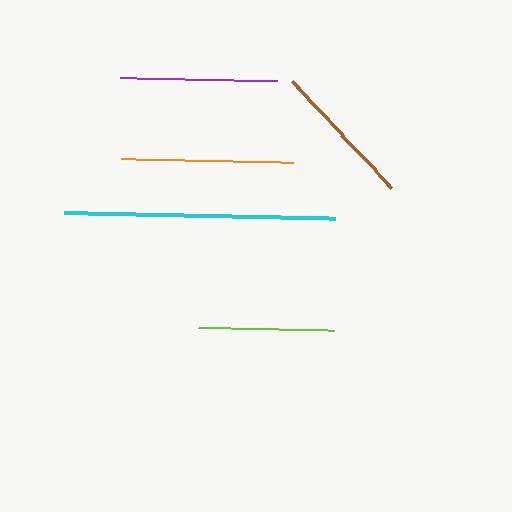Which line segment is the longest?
The cyan line is the longest at approximately 271 pixels.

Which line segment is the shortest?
The lime line is the shortest at approximately 137 pixels.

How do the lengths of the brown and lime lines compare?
The brown and lime lines are approximately the same length.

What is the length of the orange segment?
The orange segment is approximately 173 pixels long.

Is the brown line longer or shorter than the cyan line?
The cyan line is longer than the brown line.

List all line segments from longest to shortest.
From longest to shortest: cyan, orange, purple, brown, lime.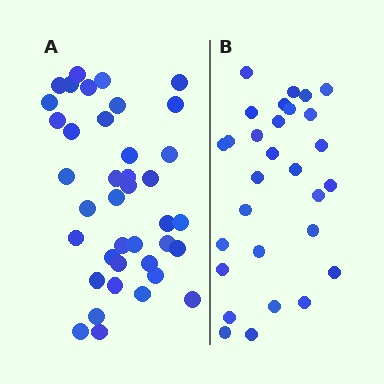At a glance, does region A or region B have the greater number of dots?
Region A (the left region) has more dots.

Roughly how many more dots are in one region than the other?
Region A has roughly 10 or so more dots than region B.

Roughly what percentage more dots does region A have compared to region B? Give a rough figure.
About 35% more.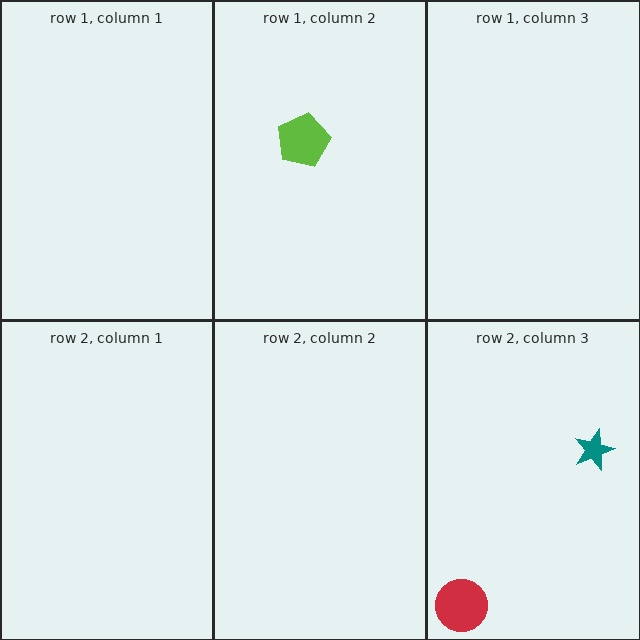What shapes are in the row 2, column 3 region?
The red circle, the teal star.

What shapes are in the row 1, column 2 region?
The lime pentagon.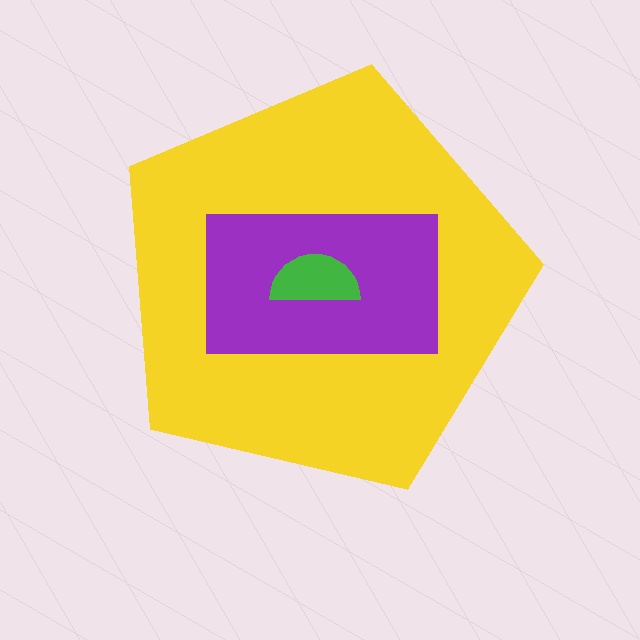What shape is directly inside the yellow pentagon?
The purple rectangle.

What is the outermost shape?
The yellow pentagon.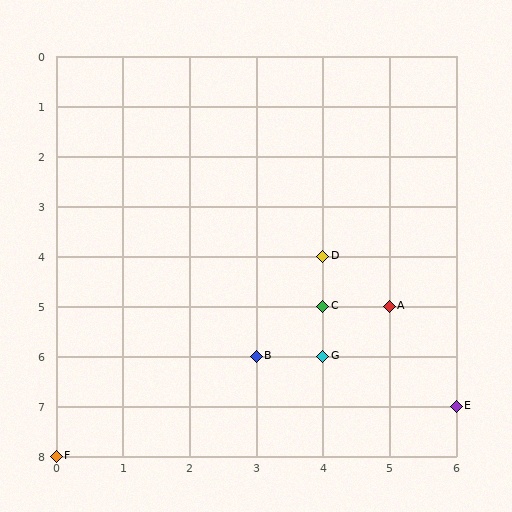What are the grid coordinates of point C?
Point C is at grid coordinates (4, 5).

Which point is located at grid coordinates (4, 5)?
Point C is at (4, 5).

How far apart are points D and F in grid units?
Points D and F are 4 columns and 4 rows apart (about 5.7 grid units diagonally).